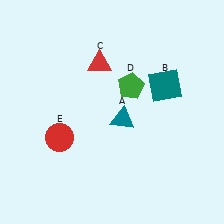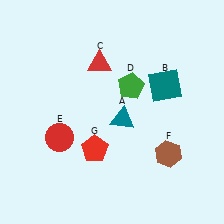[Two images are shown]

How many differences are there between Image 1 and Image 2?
There are 2 differences between the two images.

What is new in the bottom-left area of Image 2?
A red pentagon (G) was added in the bottom-left area of Image 2.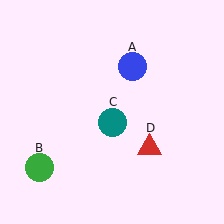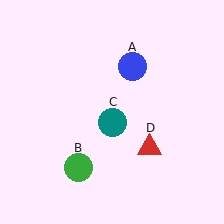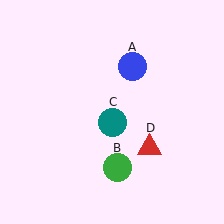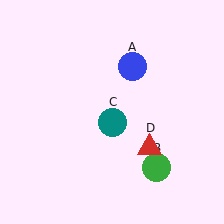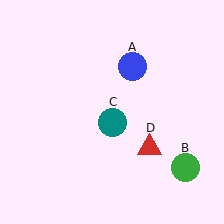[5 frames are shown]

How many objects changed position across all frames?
1 object changed position: green circle (object B).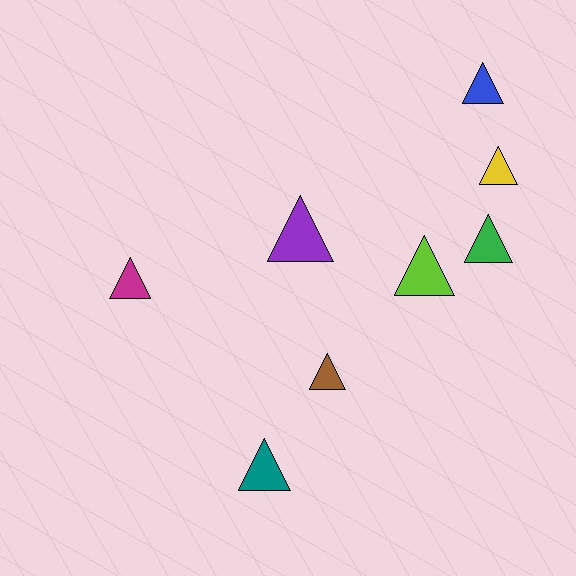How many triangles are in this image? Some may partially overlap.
There are 8 triangles.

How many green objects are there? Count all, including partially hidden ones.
There is 1 green object.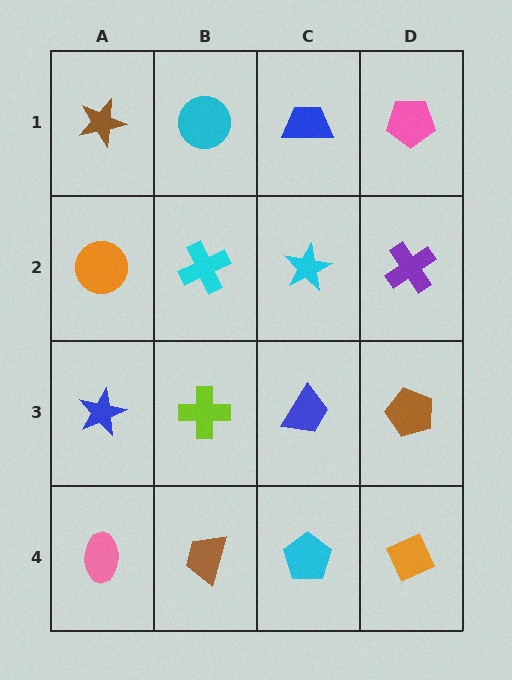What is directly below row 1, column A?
An orange circle.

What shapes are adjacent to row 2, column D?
A pink pentagon (row 1, column D), a brown pentagon (row 3, column D), a cyan star (row 2, column C).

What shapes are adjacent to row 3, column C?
A cyan star (row 2, column C), a cyan pentagon (row 4, column C), a lime cross (row 3, column B), a brown pentagon (row 3, column D).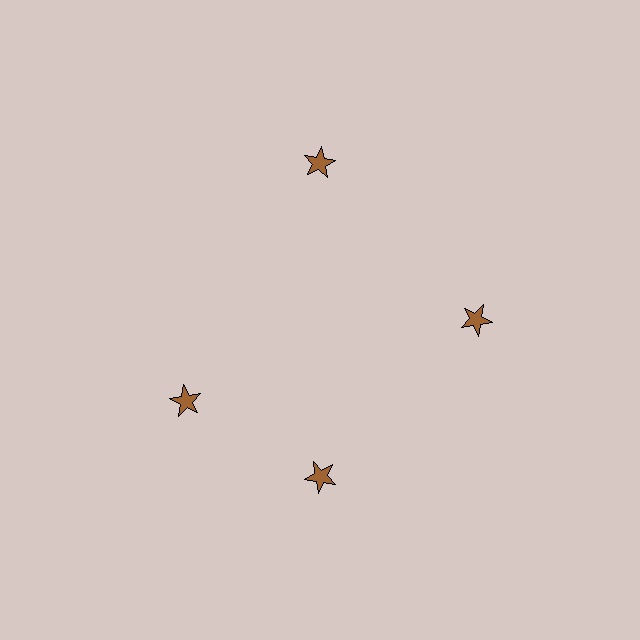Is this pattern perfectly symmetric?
No. The 4 brown stars are arranged in a ring, but one element near the 9 o'clock position is rotated out of alignment along the ring, breaking the 4-fold rotational symmetry.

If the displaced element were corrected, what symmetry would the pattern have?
It would have 4-fold rotational symmetry — the pattern would map onto itself every 90 degrees.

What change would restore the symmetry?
The symmetry would be restored by rotating it back into even spacing with its neighbors so that all 4 stars sit at equal angles and equal distance from the center.